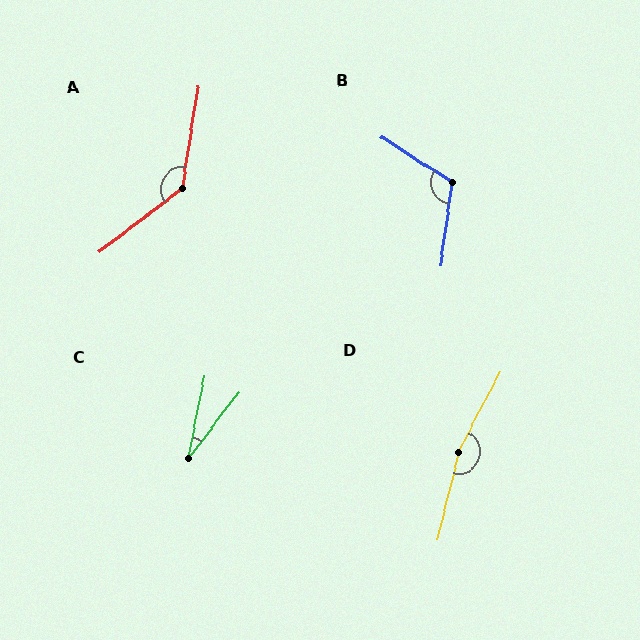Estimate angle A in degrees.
Approximately 136 degrees.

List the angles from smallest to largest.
C (26°), B (115°), A (136°), D (166°).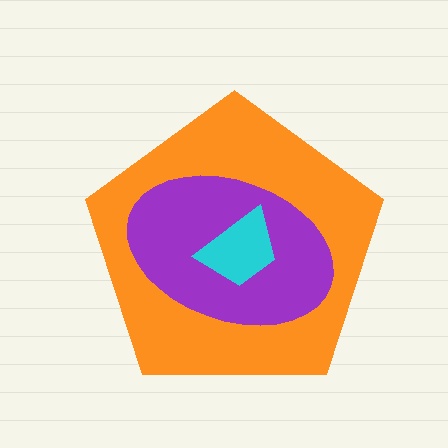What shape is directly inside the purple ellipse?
The cyan trapezoid.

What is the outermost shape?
The orange pentagon.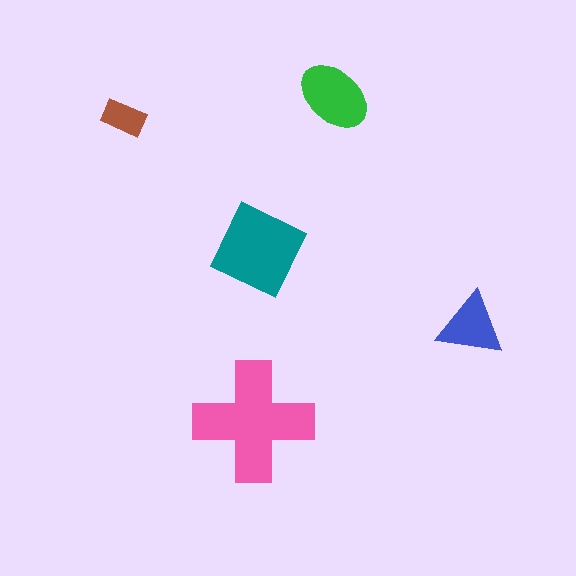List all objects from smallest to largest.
The brown rectangle, the blue triangle, the green ellipse, the teal diamond, the pink cross.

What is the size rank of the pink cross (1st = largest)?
1st.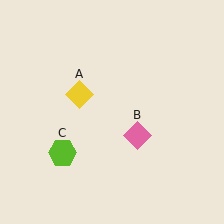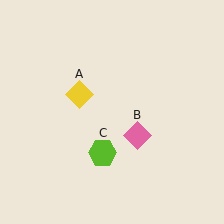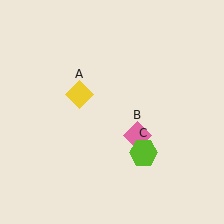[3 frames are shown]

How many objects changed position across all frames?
1 object changed position: lime hexagon (object C).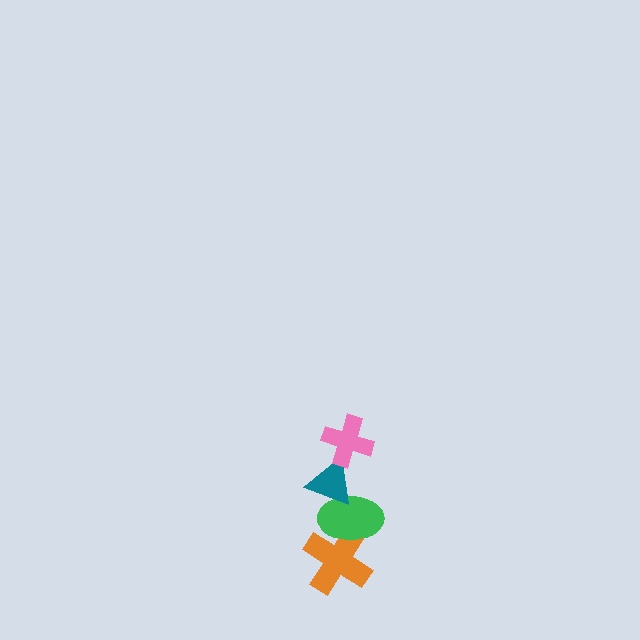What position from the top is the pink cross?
The pink cross is 1st from the top.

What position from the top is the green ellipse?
The green ellipse is 3rd from the top.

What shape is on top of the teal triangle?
The pink cross is on top of the teal triangle.